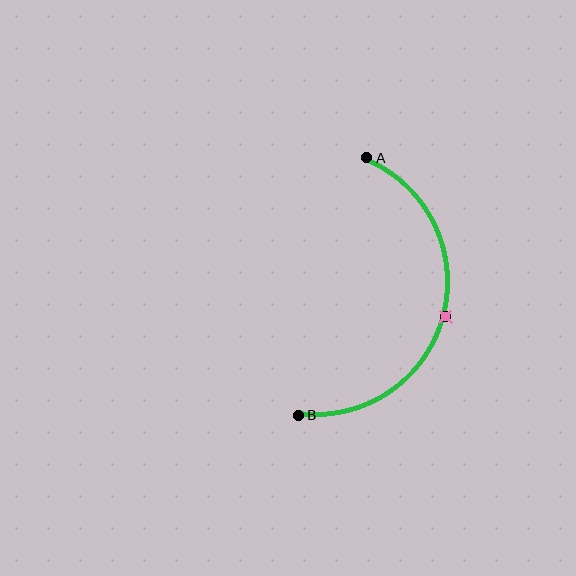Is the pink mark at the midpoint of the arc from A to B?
Yes. The pink mark lies on the arc at equal arc-length from both A and B — it is the arc midpoint.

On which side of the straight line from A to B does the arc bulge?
The arc bulges to the right of the straight line connecting A and B.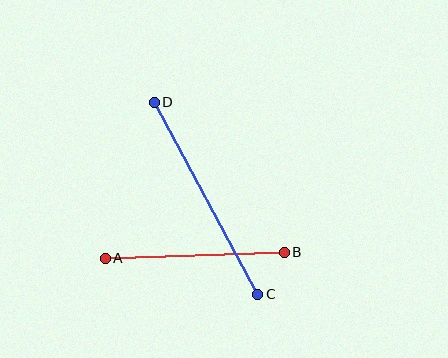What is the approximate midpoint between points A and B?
The midpoint is at approximately (195, 255) pixels.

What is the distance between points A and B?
The distance is approximately 179 pixels.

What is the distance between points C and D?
The distance is approximately 218 pixels.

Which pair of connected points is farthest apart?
Points C and D are farthest apart.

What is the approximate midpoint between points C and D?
The midpoint is at approximately (206, 198) pixels.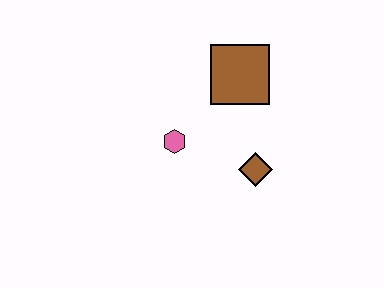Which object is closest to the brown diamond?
The pink hexagon is closest to the brown diamond.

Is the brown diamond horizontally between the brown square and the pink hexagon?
No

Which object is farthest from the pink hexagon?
The brown square is farthest from the pink hexagon.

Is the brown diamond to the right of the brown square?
Yes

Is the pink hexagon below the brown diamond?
No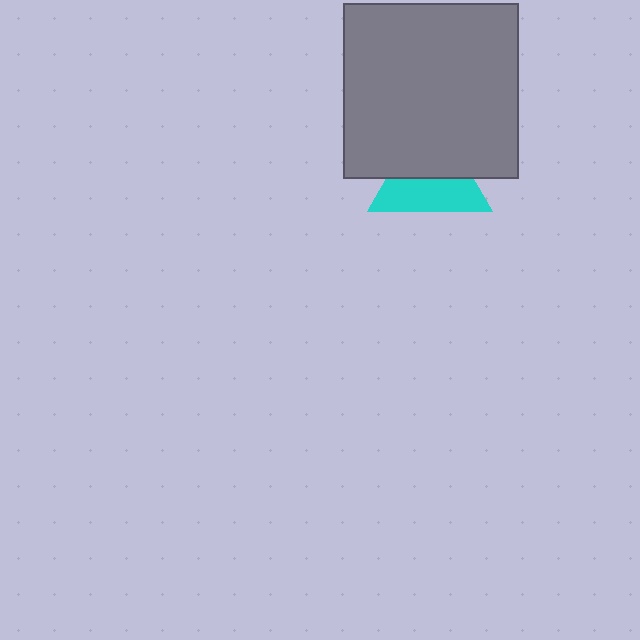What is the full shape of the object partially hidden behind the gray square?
The partially hidden object is a cyan triangle.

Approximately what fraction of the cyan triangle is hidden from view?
Roughly 50% of the cyan triangle is hidden behind the gray square.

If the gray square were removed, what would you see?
You would see the complete cyan triangle.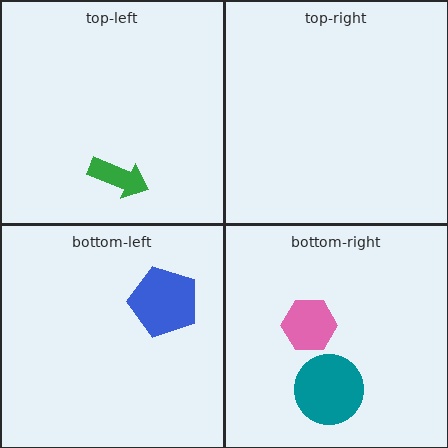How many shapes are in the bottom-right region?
2.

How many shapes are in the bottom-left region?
1.